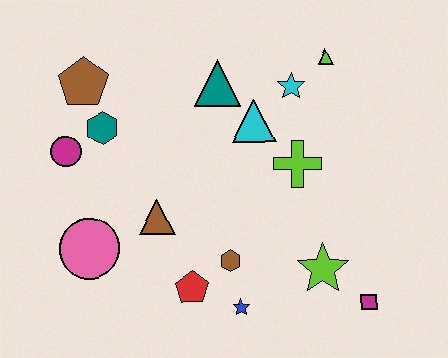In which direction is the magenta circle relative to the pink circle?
The magenta circle is above the pink circle.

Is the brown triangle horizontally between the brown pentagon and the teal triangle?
Yes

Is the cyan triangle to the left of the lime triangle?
Yes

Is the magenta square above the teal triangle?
No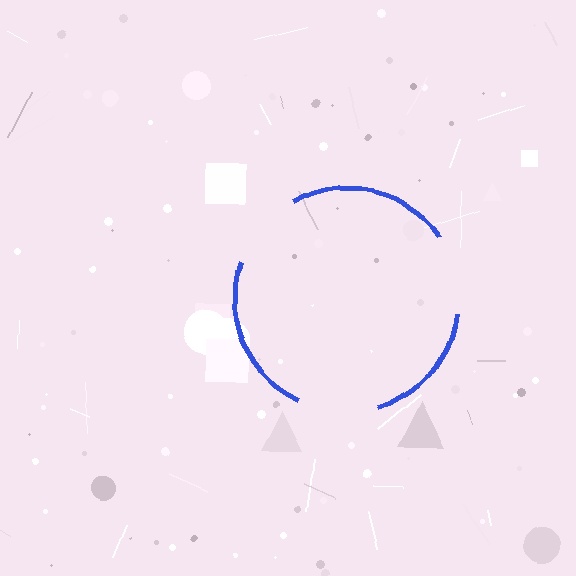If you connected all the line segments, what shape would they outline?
They would outline a circle.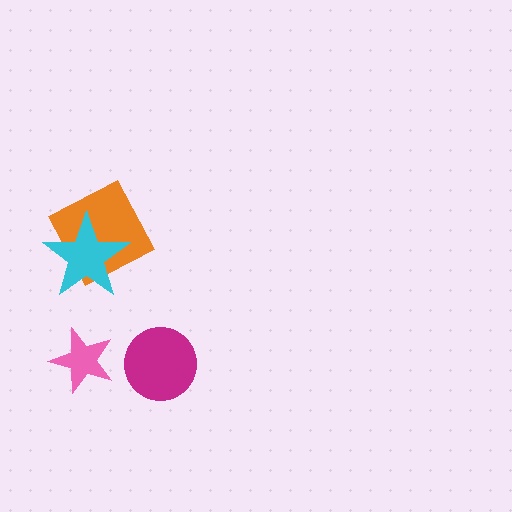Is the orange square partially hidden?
Yes, it is partially covered by another shape.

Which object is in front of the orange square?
The cyan star is in front of the orange square.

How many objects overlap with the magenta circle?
0 objects overlap with the magenta circle.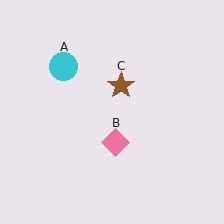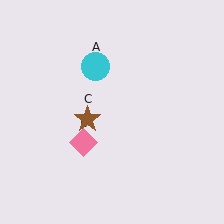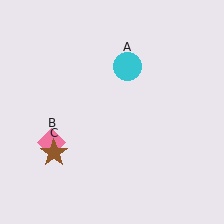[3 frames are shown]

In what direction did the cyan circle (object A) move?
The cyan circle (object A) moved right.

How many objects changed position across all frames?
3 objects changed position: cyan circle (object A), pink diamond (object B), brown star (object C).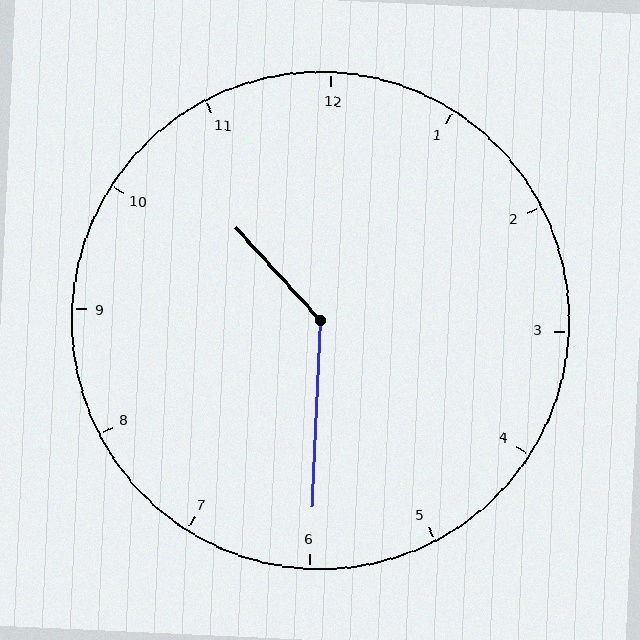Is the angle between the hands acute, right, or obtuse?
It is obtuse.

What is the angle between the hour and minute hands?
Approximately 135 degrees.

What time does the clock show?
10:30.